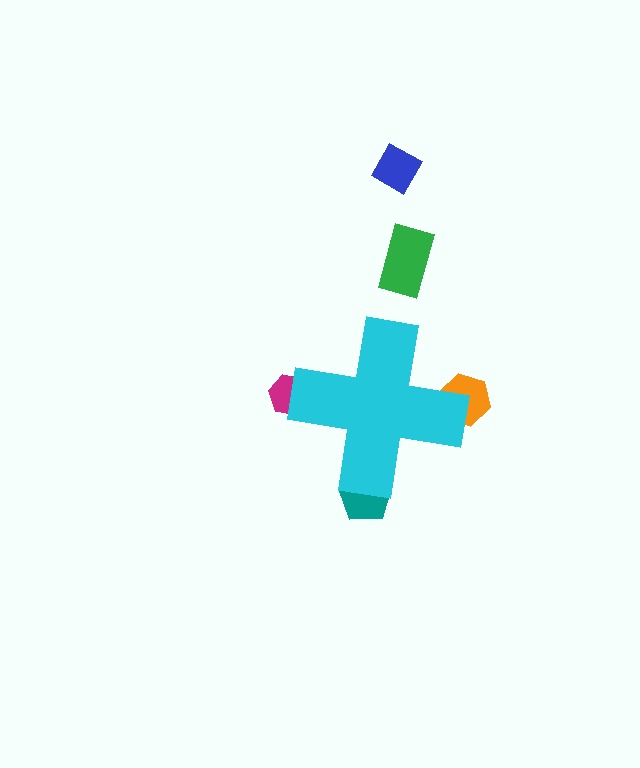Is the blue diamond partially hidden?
No, the blue diamond is fully visible.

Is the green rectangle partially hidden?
No, the green rectangle is fully visible.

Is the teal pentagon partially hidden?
Yes, the teal pentagon is partially hidden behind the cyan cross.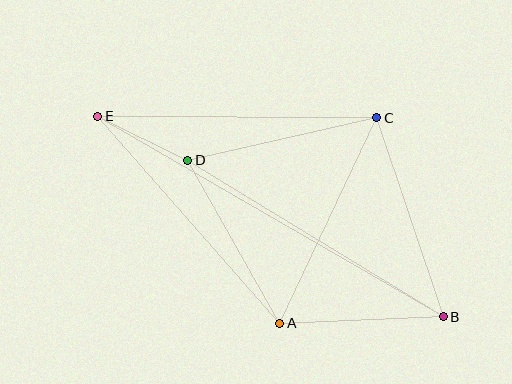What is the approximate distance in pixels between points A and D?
The distance between A and D is approximately 188 pixels.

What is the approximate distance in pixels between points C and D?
The distance between C and D is approximately 194 pixels.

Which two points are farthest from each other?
Points B and E are farthest from each other.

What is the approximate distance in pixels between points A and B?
The distance between A and B is approximately 163 pixels.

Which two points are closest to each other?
Points D and E are closest to each other.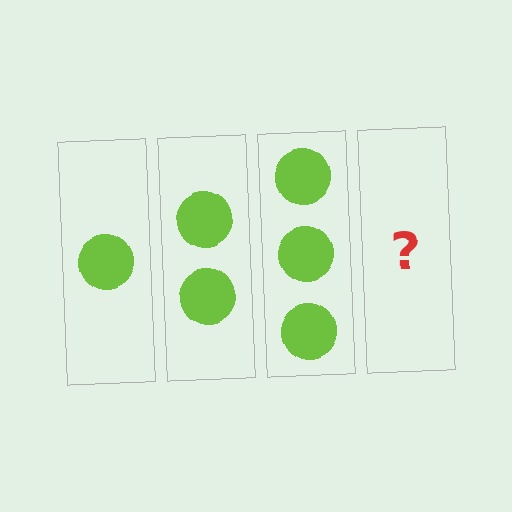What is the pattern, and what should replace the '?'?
The pattern is that each step adds one more circle. The '?' should be 4 circles.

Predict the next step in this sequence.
The next step is 4 circles.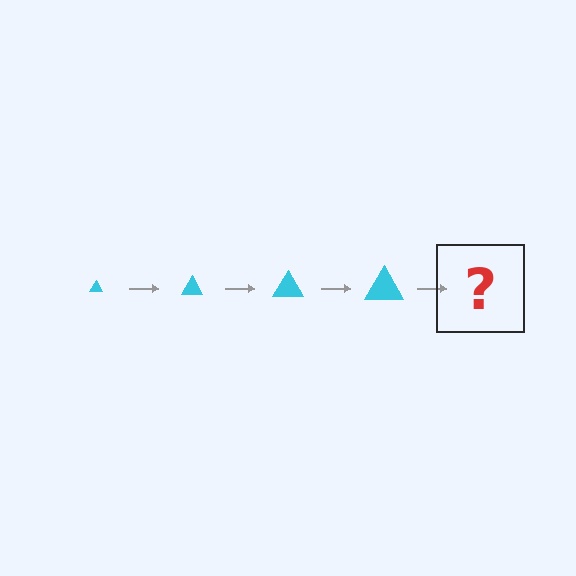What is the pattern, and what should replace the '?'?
The pattern is that the triangle gets progressively larger each step. The '?' should be a cyan triangle, larger than the previous one.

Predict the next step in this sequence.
The next step is a cyan triangle, larger than the previous one.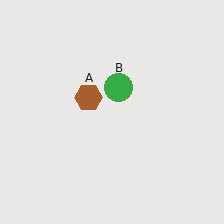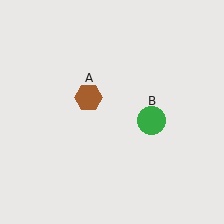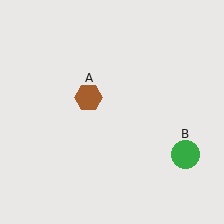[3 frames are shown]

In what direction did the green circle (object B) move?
The green circle (object B) moved down and to the right.